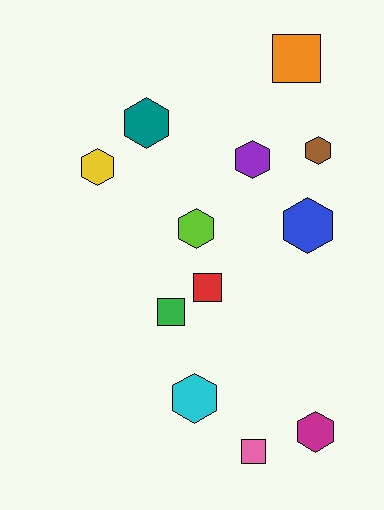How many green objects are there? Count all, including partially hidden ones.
There is 1 green object.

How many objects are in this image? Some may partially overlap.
There are 12 objects.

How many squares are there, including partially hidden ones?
There are 4 squares.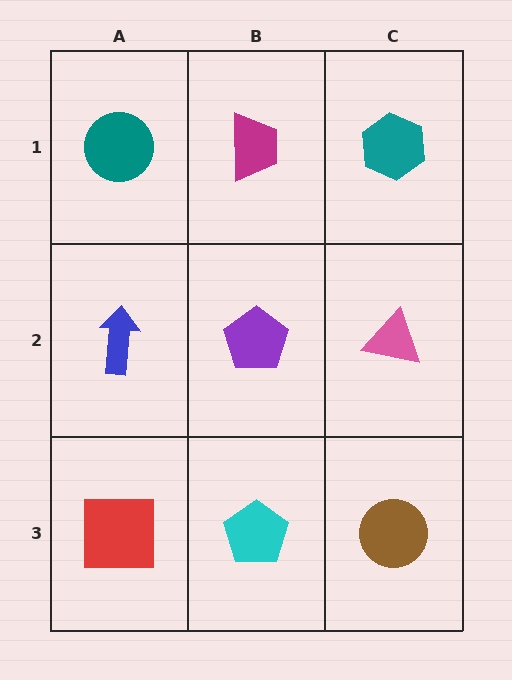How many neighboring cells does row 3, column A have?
2.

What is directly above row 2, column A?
A teal circle.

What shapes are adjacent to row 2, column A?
A teal circle (row 1, column A), a red square (row 3, column A), a purple pentagon (row 2, column B).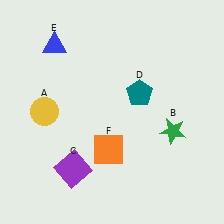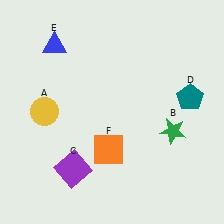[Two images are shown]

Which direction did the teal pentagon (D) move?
The teal pentagon (D) moved right.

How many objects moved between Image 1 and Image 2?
1 object moved between the two images.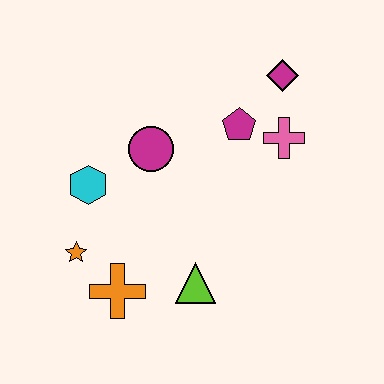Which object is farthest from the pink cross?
The orange star is farthest from the pink cross.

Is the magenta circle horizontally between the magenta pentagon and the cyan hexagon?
Yes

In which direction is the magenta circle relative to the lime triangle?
The magenta circle is above the lime triangle.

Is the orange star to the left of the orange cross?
Yes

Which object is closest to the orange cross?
The orange star is closest to the orange cross.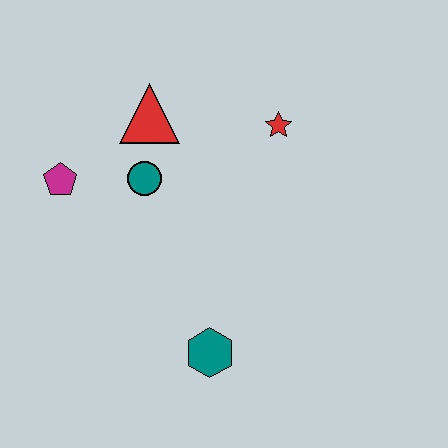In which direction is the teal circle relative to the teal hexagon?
The teal circle is above the teal hexagon.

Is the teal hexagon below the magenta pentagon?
Yes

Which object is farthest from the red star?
The teal hexagon is farthest from the red star.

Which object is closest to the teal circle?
The red triangle is closest to the teal circle.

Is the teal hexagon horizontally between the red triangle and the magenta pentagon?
No